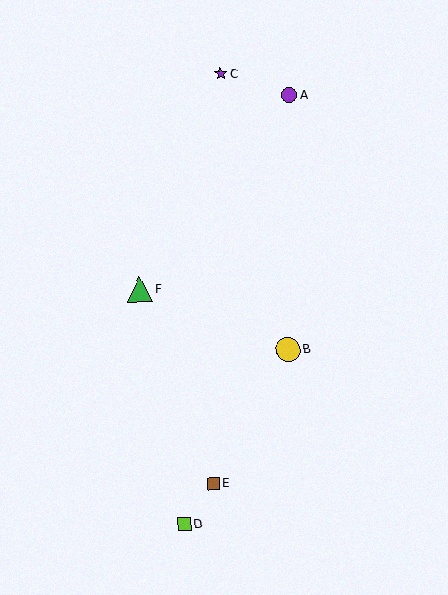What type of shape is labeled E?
Shape E is a brown square.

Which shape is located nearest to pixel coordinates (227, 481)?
The brown square (labeled E) at (214, 484) is nearest to that location.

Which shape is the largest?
The green triangle (labeled F) is the largest.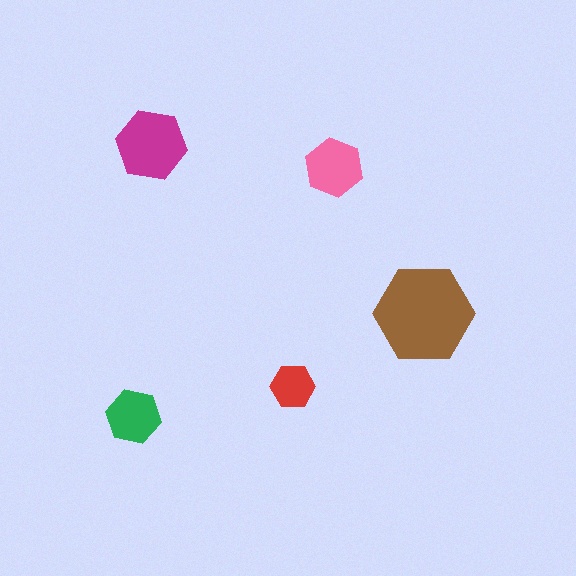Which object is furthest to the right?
The brown hexagon is rightmost.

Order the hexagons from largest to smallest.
the brown one, the magenta one, the pink one, the green one, the red one.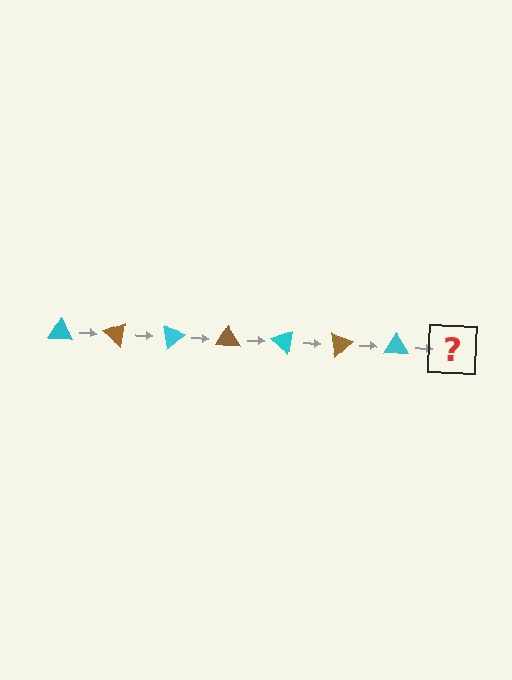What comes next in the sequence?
The next element should be a brown triangle, rotated 280 degrees from the start.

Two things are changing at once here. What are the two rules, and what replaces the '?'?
The two rules are that it rotates 40 degrees each step and the color cycles through cyan and brown. The '?' should be a brown triangle, rotated 280 degrees from the start.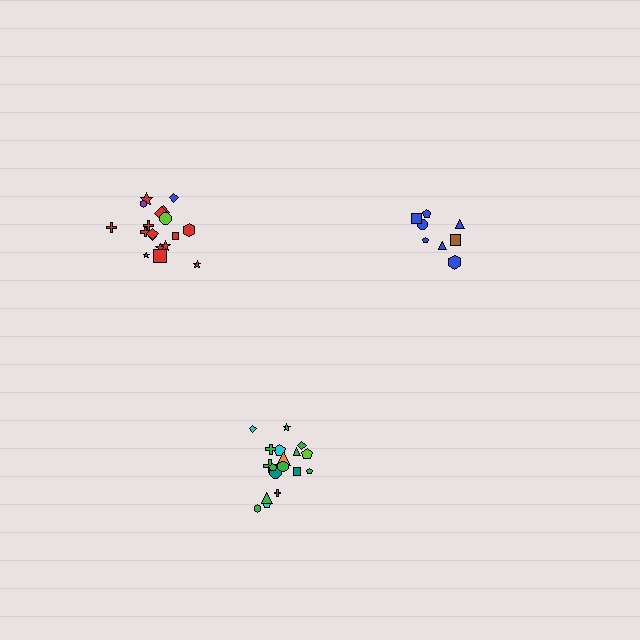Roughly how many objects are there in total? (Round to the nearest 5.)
Roughly 45 objects in total.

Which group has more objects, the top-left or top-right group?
The top-left group.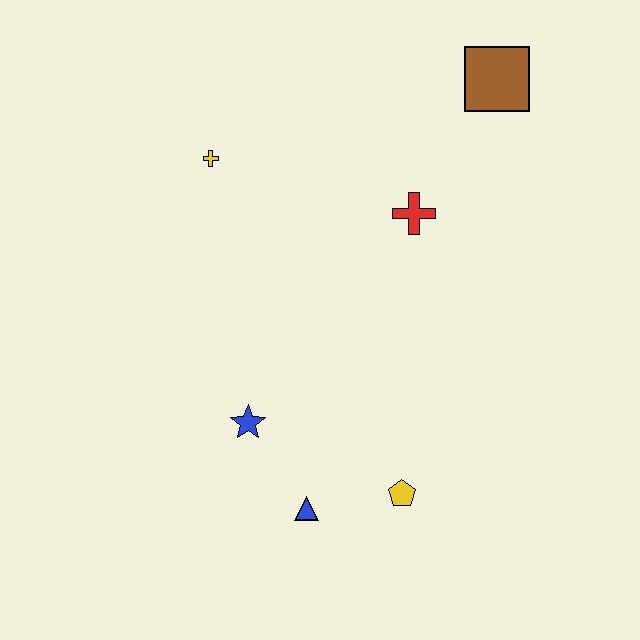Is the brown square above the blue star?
Yes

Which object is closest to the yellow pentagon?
The blue triangle is closest to the yellow pentagon.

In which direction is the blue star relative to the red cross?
The blue star is below the red cross.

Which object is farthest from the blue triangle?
The brown square is farthest from the blue triangle.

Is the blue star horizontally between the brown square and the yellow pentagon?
No